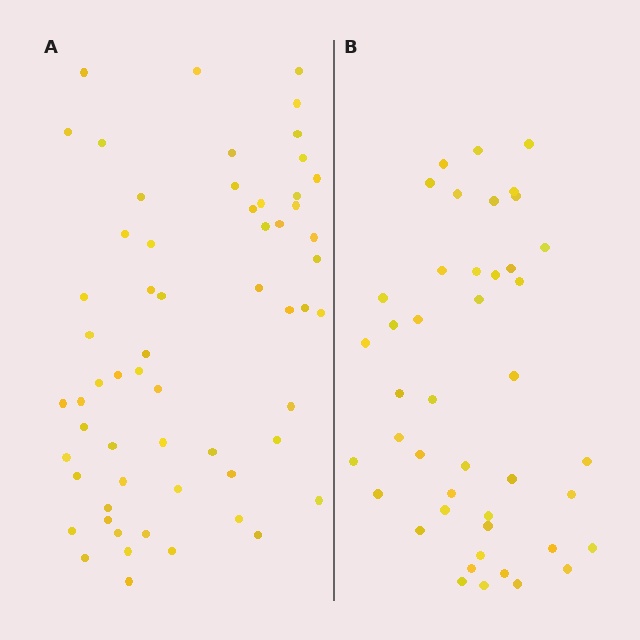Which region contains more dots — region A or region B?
Region A (the left region) has more dots.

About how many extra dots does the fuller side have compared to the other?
Region A has approximately 15 more dots than region B.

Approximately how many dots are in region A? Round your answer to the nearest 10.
About 60 dots.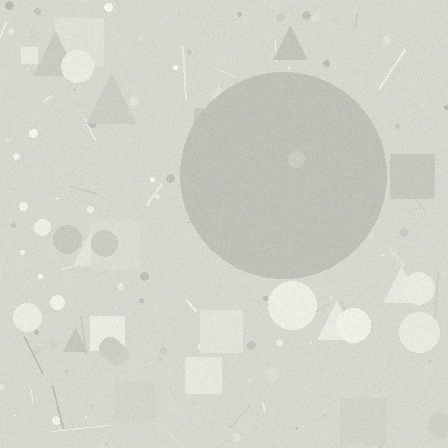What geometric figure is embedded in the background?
A circle is embedded in the background.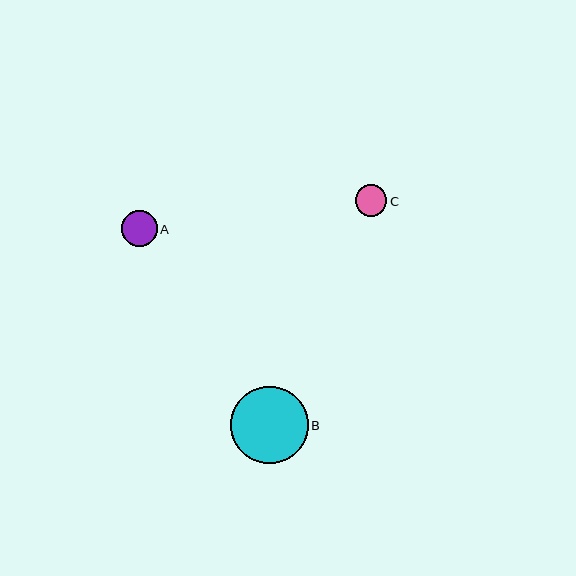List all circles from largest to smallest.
From largest to smallest: B, A, C.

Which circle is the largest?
Circle B is the largest with a size of approximately 78 pixels.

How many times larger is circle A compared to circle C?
Circle A is approximately 1.1 times the size of circle C.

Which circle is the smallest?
Circle C is the smallest with a size of approximately 31 pixels.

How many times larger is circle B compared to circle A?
Circle B is approximately 2.2 times the size of circle A.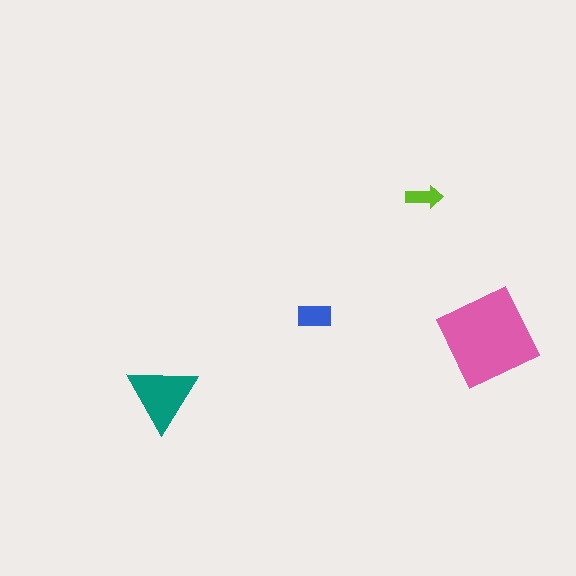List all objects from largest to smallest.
The pink square, the teal triangle, the blue rectangle, the lime arrow.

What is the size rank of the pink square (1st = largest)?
1st.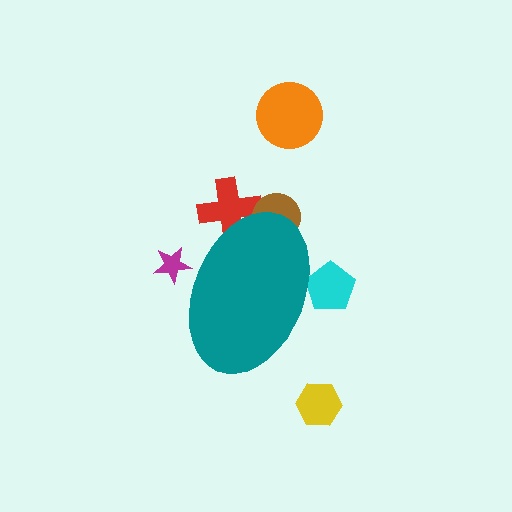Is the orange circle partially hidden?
No, the orange circle is fully visible.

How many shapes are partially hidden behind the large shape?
4 shapes are partially hidden.